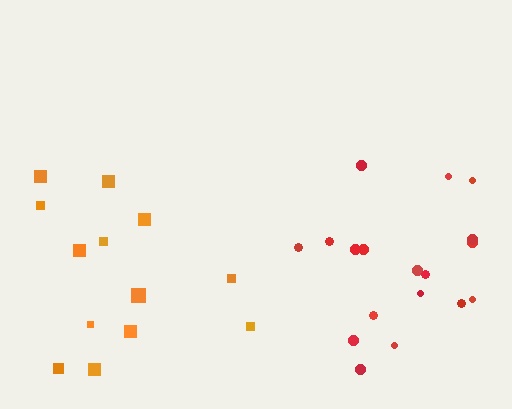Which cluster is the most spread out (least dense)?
Orange.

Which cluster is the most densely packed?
Red.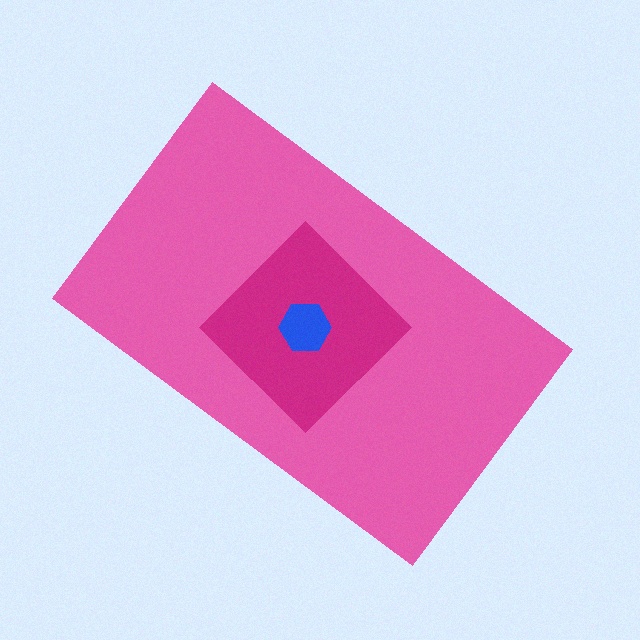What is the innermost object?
The blue hexagon.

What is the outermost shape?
The pink rectangle.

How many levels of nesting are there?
3.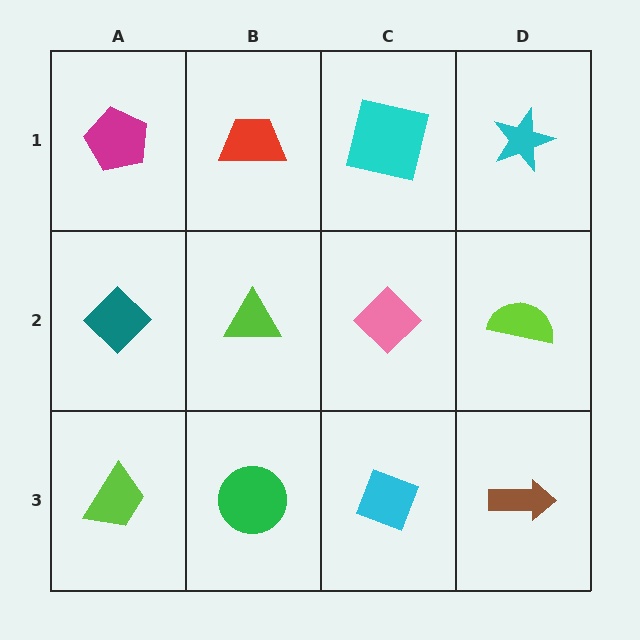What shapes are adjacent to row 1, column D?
A lime semicircle (row 2, column D), a cyan square (row 1, column C).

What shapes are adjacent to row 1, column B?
A lime triangle (row 2, column B), a magenta pentagon (row 1, column A), a cyan square (row 1, column C).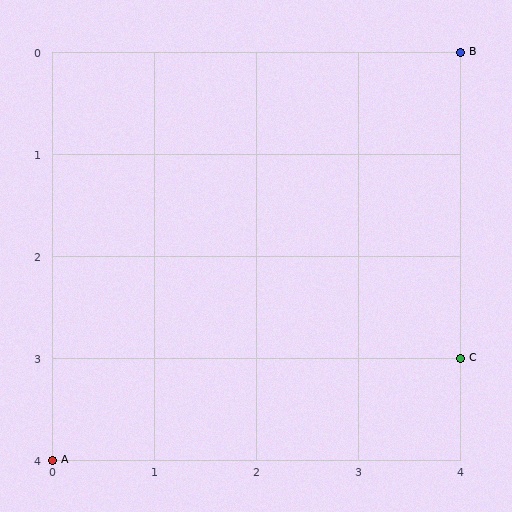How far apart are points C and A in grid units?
Points C and A are 4 columns and 1 row apart (about 4.1 grid units diagonally).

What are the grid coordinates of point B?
Point B is at grid coordinates (4, 0).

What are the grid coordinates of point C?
Point C is at grid coordinates (4, 3).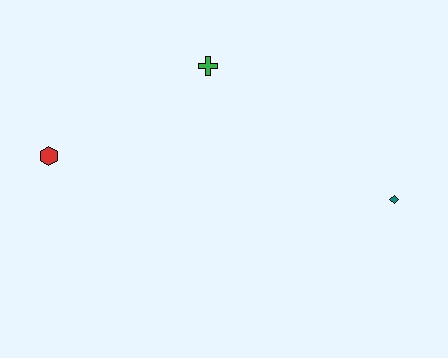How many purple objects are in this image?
There are no purple objects.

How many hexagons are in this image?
There is 1 hexagon.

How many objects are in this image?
There are 3 objects.